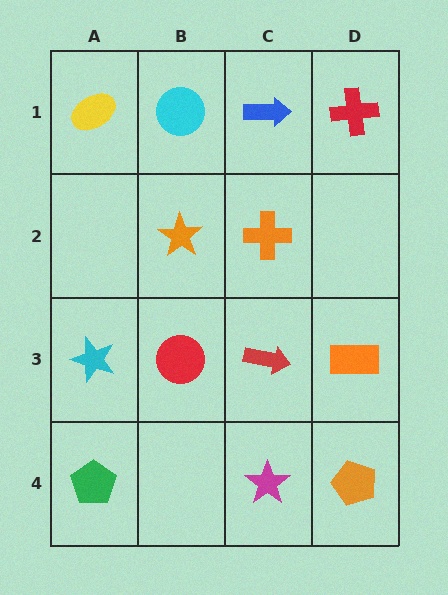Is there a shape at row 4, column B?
No, that cell is empty.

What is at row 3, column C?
A red arrow.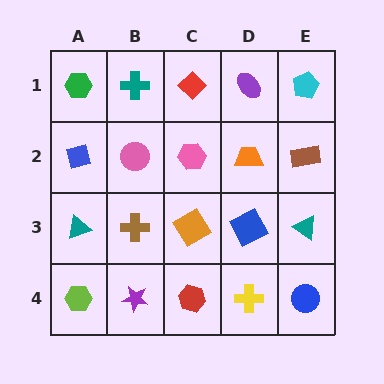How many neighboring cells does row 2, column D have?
4.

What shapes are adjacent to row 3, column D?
An orange trapezoid (row 2, column D), a yellow cross (row 4, column D), an orange diamond (row 3, column C), a teal triangle (row 3, column E).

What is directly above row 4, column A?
A teal triangle.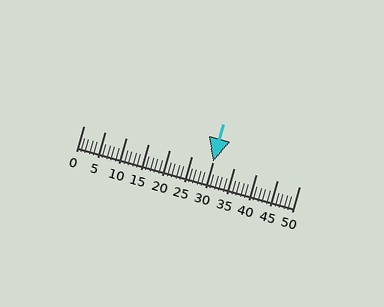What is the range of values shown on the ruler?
The ruler shows values from 0 to 50.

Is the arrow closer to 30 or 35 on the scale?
The arrow is closer to 30.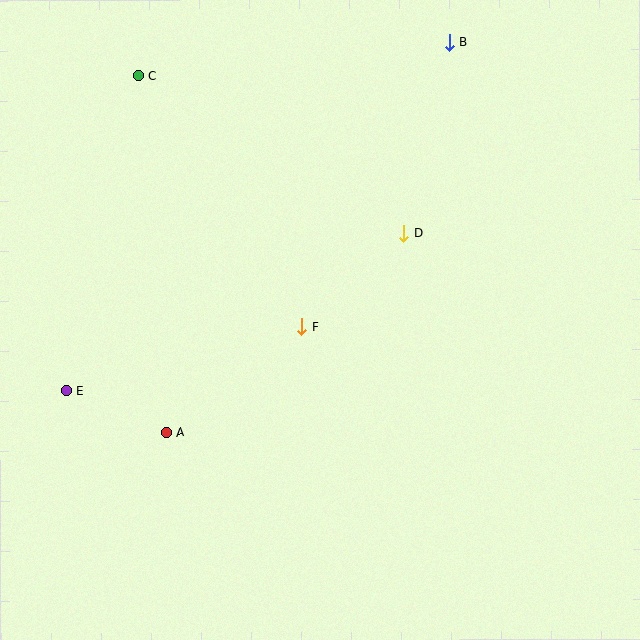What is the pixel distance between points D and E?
The distance between D and E is 372 pixels.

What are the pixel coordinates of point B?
Point B is at (449, 42).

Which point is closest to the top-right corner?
Point B is closest to the top-right corner.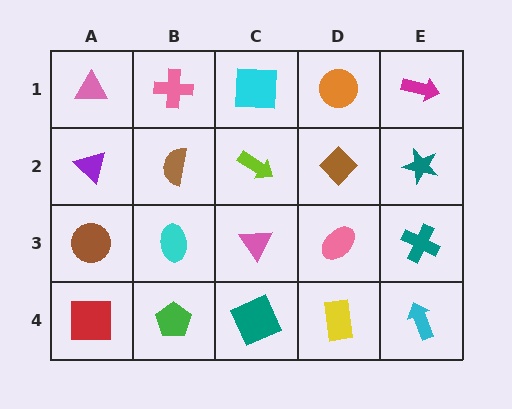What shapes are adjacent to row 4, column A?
A brown circle (row 3, column A), a green pentagon (row 4, column B).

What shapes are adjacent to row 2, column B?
A pink cross (row 1, column B), a cyan ellipse (row 3, column B), a purple triangle (row 2, column A), a lime arrow (row 2, column C).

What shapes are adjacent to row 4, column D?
A pink ellipse (row 3, column D), a teal square (row 4, column C), a cyan arrow (row 4, column E).